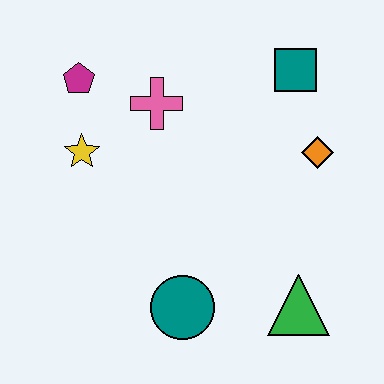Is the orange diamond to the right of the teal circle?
Yes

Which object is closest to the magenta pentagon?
The yellow star is closest to the magenta pentagon.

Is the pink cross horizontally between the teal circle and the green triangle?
No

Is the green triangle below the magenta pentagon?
Yes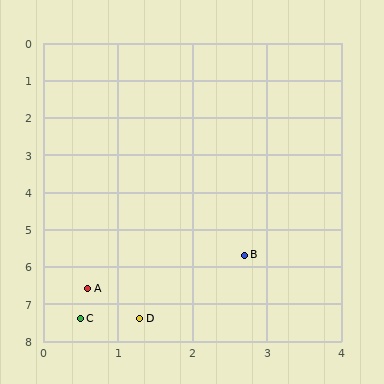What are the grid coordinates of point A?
Point A is at approximately (0.6, 6.6).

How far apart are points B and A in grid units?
Points B and A are about 2.3 grid units apart.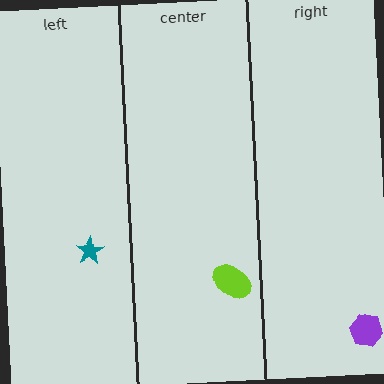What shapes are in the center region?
The lime ellipse.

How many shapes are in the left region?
1.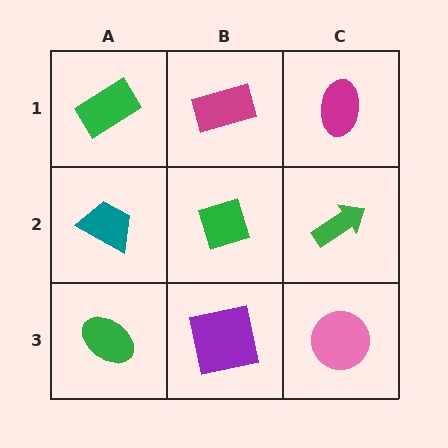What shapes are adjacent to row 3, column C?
A green arrow (row 2, column C), a purple square (row 3, column B).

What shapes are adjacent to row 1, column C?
A green arrow (row 2, column C), a magenta rectangle (row 1, column B).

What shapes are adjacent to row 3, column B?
A green diamond (row 2, column B), a green ellipse (row 3, column A), a pink circle (row 3, column C).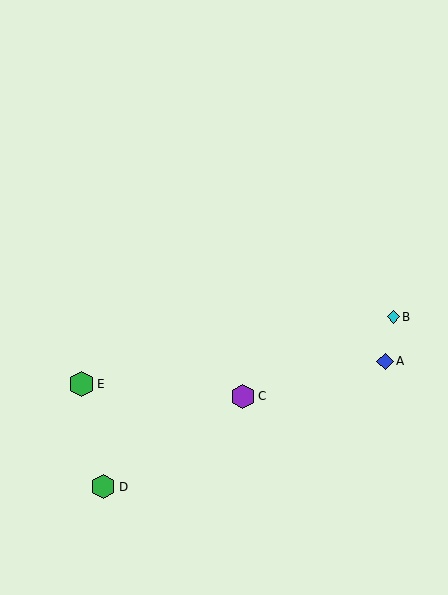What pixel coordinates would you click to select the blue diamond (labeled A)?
Click at (385, 361) to select the blue diamond A.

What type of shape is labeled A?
Shape A is a blue diamond.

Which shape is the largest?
The green hexagon (labeled E) is the largest.